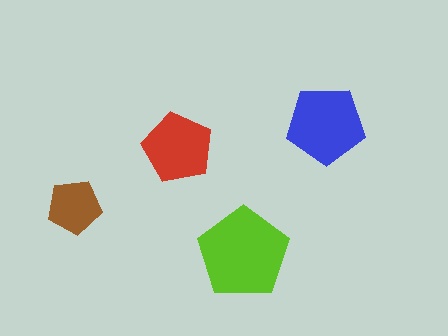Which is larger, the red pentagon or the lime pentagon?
The lime one.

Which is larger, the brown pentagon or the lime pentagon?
The lime one.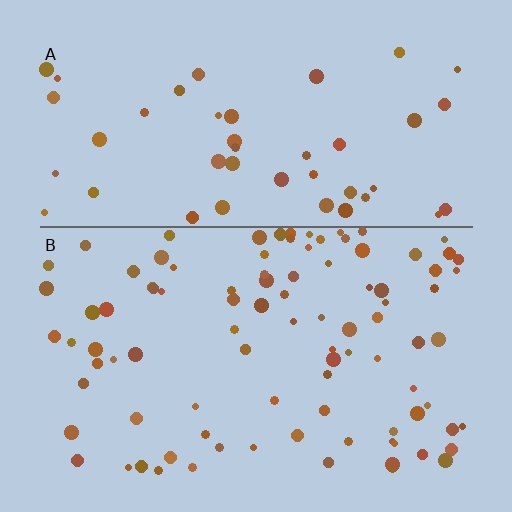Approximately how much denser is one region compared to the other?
Approximately 2.0× — region B over region A.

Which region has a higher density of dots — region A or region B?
B (the bottom).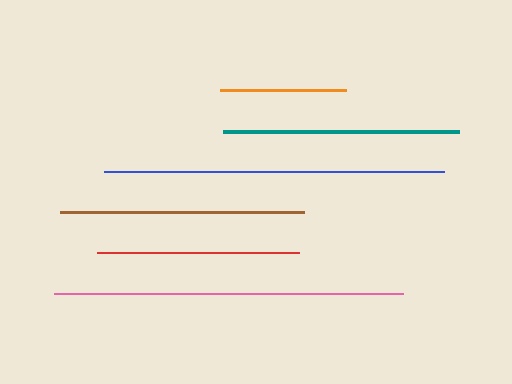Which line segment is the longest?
The pink line is the longest at approximately 350 pixels.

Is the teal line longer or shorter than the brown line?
The brown line is longer than the teal line.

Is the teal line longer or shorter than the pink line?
The pink line is longer than the teal line.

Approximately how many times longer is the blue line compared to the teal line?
The blue line is approximately 1.4 times the length of the teal line.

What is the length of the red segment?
The red segment is approximately 203 pixels long.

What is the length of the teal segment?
The teal segment is approximately 236 pixels long.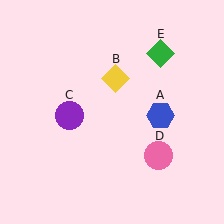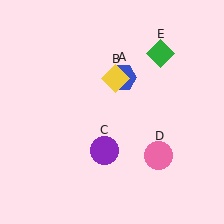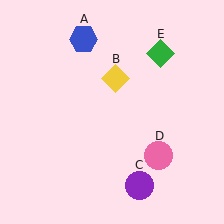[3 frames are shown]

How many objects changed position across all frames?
2 objects changed position: blue hexagon (object A), purple circle (object C).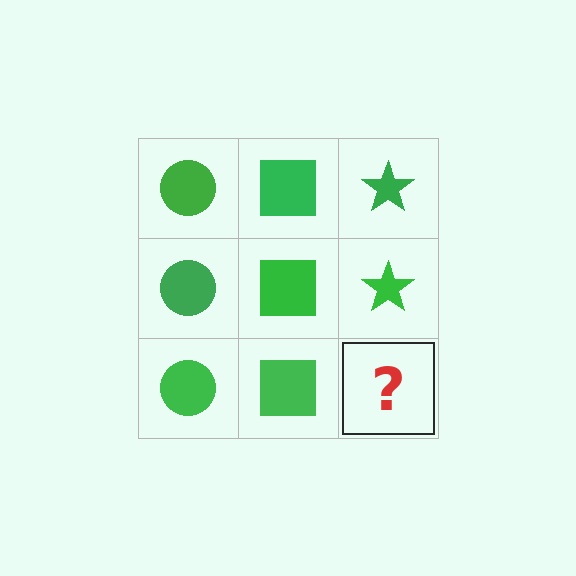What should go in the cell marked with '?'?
The missing cell should contain a green star.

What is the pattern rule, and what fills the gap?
The rule is that each column has a consistent shape. The gap should be filled with a green star.